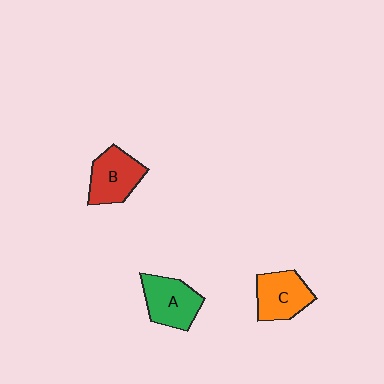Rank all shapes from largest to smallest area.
From largest to smallest: A (green), B (red), C (orange).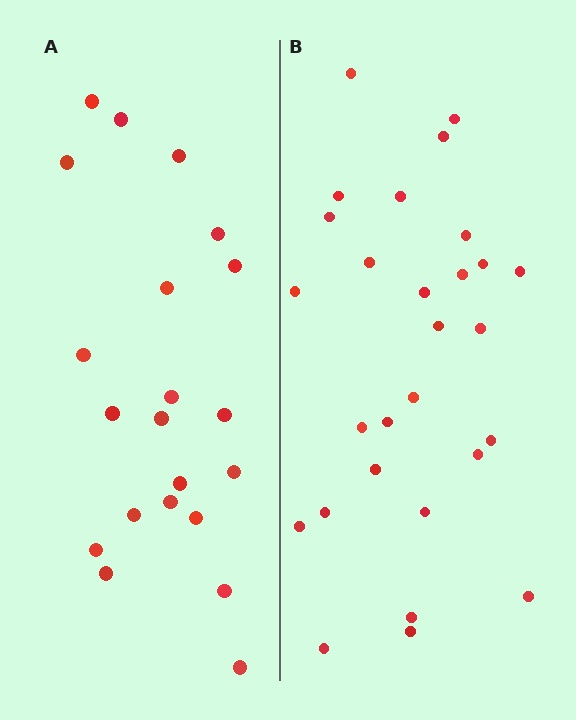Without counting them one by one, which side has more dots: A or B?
Region B (the right region) has more dots.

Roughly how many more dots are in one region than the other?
Region B has roughly 8 or so more dots than region A.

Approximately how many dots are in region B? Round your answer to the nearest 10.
About 30 dots. (The exact count is 28, which rounds to 30.)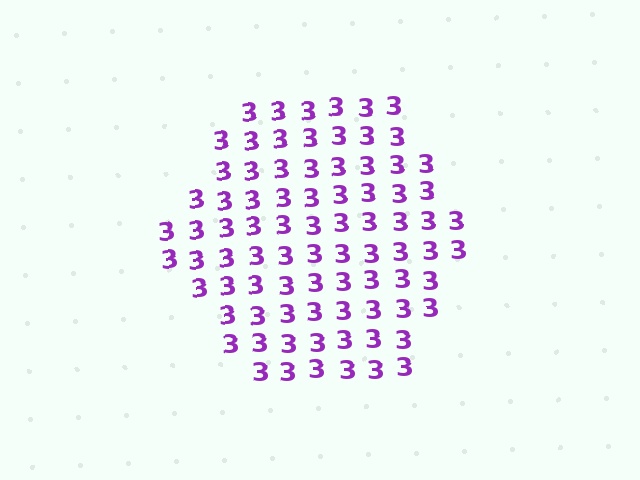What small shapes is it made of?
It is made of small digit 3's.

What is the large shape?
The large shape is a hexagon.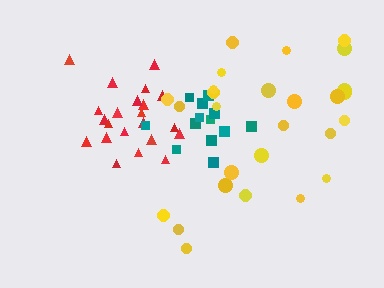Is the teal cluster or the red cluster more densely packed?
Red.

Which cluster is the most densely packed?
Red.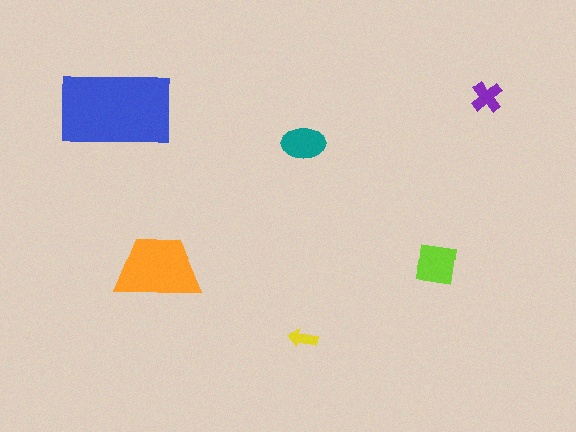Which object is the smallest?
The yellow arrow.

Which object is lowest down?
The yellow arrow is bottommost.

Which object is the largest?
The blue rectangle.